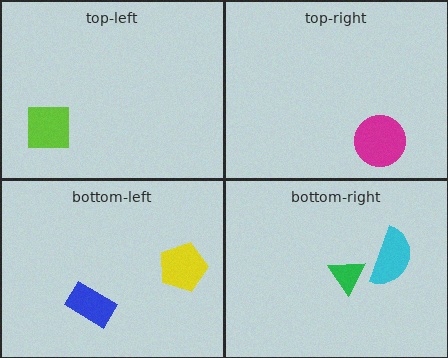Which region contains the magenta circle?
The top-right region.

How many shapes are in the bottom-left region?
2.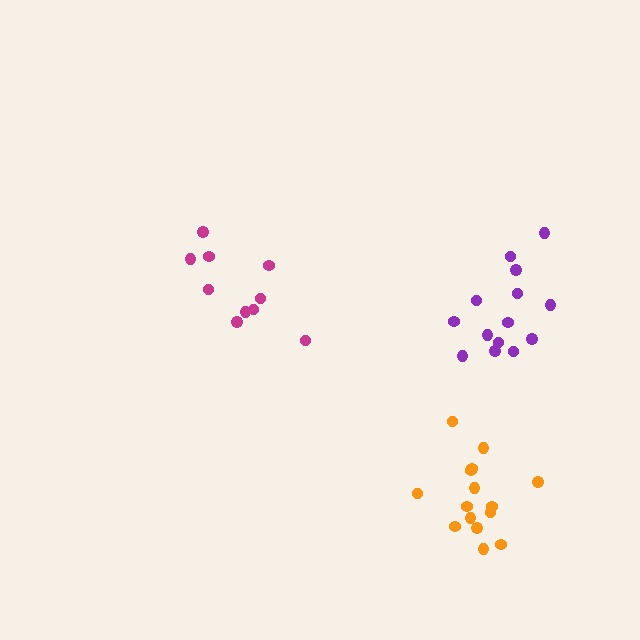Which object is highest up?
The magenta cluster is topmost.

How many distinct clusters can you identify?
There are 3 distinct clusters.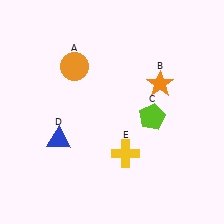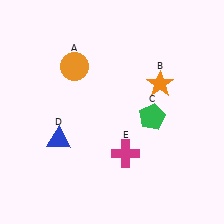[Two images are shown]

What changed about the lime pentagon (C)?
In Image 1, C is lime. In Image 2, it changed to green.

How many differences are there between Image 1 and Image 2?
There are 2 differences between the two images.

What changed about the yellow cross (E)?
In Image 1, E is yellow. In Image 2, it changed to magenta.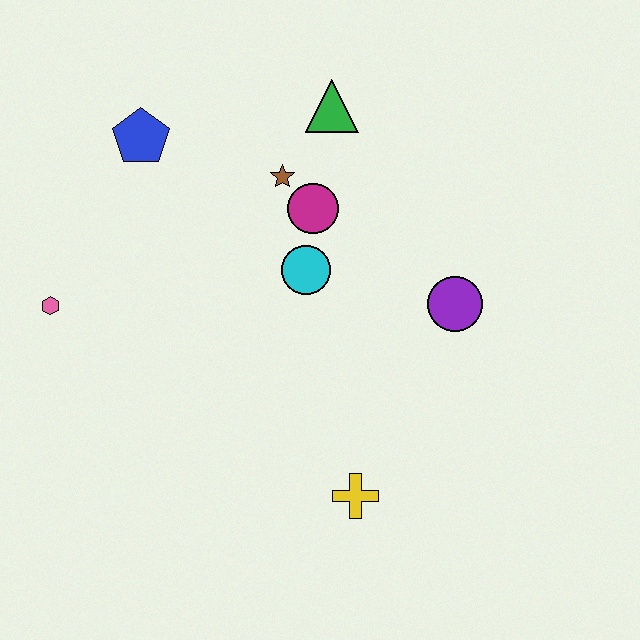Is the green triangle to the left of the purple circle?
Yes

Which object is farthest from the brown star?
The yellow cross is farthest from the brown star.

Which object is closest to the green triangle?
The brown star is closest to the green triangle.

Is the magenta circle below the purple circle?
No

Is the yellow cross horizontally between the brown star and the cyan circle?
No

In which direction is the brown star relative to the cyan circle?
The brown star is above the cyan circle.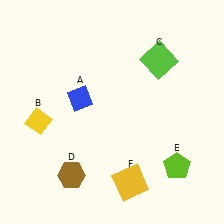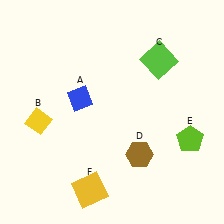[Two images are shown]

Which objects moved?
The objects that moved are: the brown hexagon (D), the lime pentagon (E), the yellow square (F).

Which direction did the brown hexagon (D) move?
The brown hexagon (D) moved right.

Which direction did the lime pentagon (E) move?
The lime pentagon (E) moved up.